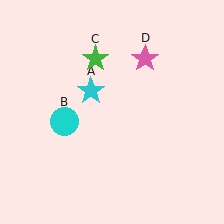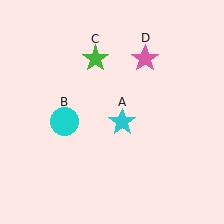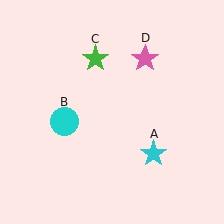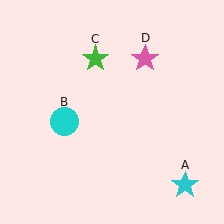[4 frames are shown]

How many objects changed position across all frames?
1 object changed position: cyan star (object A).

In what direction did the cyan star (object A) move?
The cyan star (object A) moved down and to the right.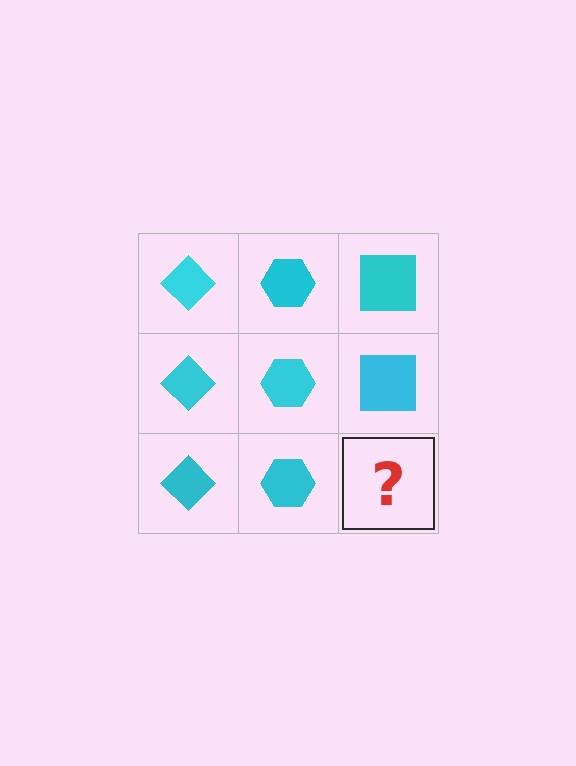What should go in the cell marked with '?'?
The missing cell should contain a cyan square.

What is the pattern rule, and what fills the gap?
The rule is that each column has a consistent shape. The gap should be filled with a cyan square.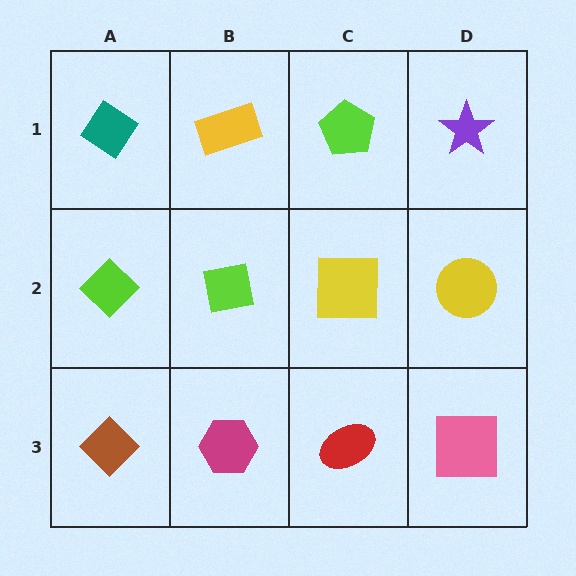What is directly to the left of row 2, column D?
A yellow square.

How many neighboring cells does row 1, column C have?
3.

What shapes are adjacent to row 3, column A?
A lime diamond (row 2, column A), a magenta hexagon (row 3, column B).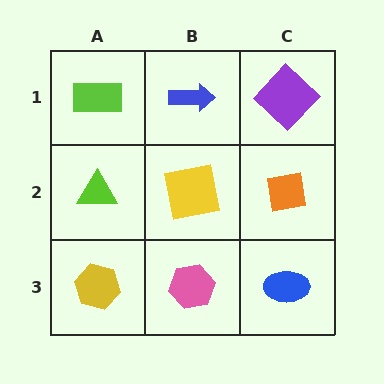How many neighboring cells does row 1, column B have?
3.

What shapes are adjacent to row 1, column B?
A yellow square (row 2, column B), a lime rectangle (row 1, column A), a purple diamond (row 1, column C).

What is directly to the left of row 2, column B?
A lime triangle.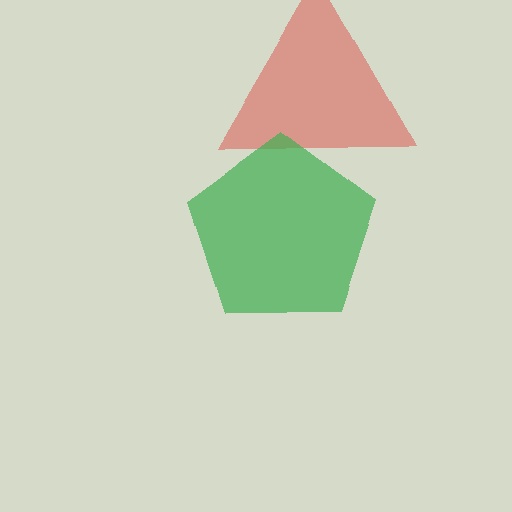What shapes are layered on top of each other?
The layered shapes are: a red triangle, a green pentagon.